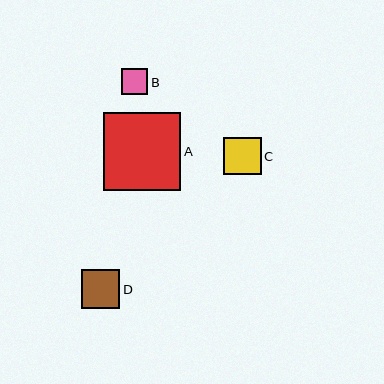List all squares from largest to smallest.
From largest to smallest: A, D, C, B.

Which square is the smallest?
Square B is the smallest with a size of approximately 26 pixels.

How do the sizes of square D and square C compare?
Square D and square C are approximately the same size.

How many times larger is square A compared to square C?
Square A is approximately 2.1 times the size of square C.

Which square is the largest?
Square A is the largest with a size of approximately 77 pixels.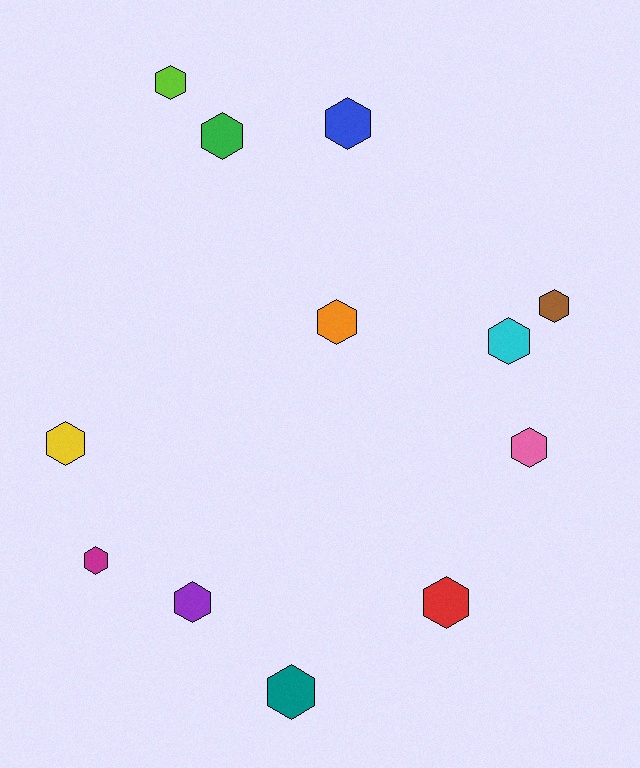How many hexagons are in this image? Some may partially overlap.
There are 12 hexagons.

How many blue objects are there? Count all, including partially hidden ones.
There is 1 blue object.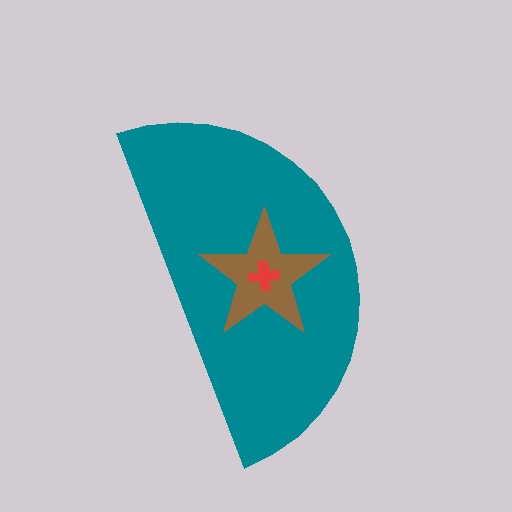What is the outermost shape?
The teal semicircle.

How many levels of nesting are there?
3.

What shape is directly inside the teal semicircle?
The brown star.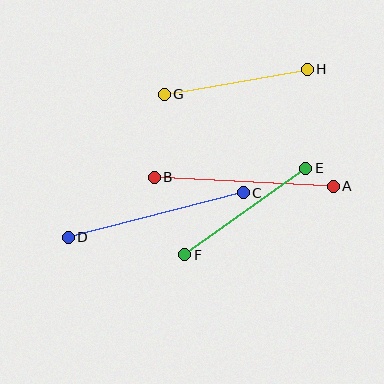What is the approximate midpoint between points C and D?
The midpoint is at approximately (156, 215) pixels.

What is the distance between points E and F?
The distance is approximately 149 pixels.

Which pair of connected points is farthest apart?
Points C and D are farthest apart.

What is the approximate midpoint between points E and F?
The midpoint is at approximately (245, 211) pixels.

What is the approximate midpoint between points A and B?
The midpoint is at approximately (244, 182) pixels.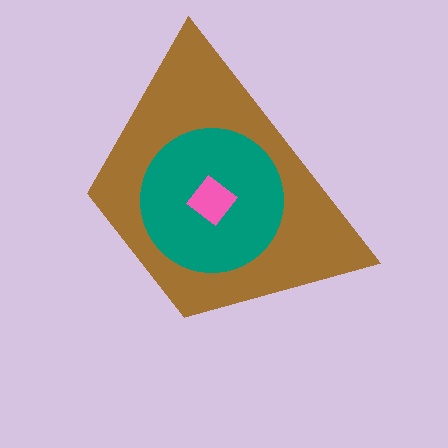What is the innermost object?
The pink diamond.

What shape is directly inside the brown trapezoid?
The teal circle.